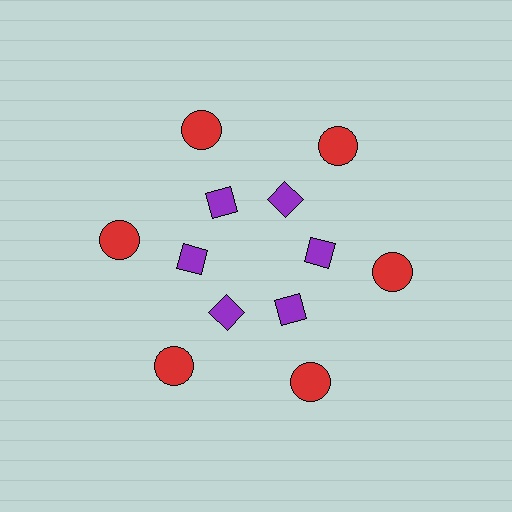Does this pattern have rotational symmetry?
Yes, this pattern has 6-fold rotational symmetry. It looks the same after rotating 60 degrees around the center.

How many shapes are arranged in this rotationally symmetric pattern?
There are 12 shapes, arranged in 6 groups of 2.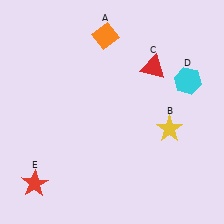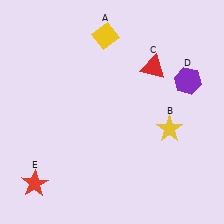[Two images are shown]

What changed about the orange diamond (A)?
In Image 1, A is orange. In Image 2, it changed to yellow.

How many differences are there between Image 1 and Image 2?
There are 2 differences between the two images.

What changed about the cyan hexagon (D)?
In Image 1, D is cyan. In Image 2, it changed to purple.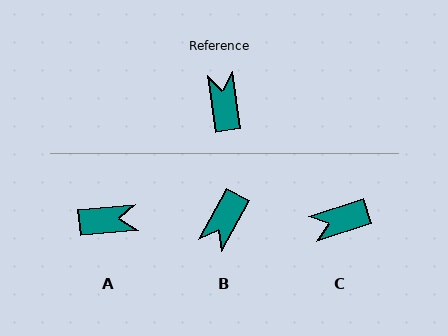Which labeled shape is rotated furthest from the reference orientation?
B, about 144 degrees away.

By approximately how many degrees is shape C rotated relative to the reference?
Approximately 99 degrees counter-clockwise.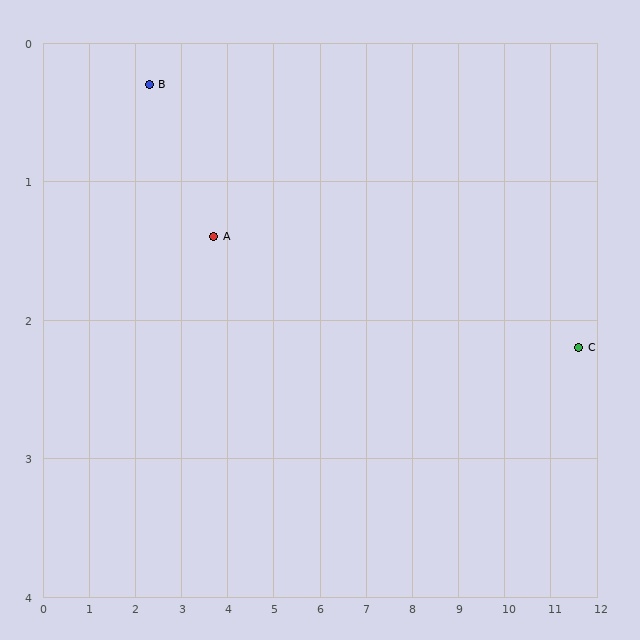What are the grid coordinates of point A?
Point A is at approximately (3.7, 1.4).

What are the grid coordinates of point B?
Point B is at approximately (2.3, 0.3).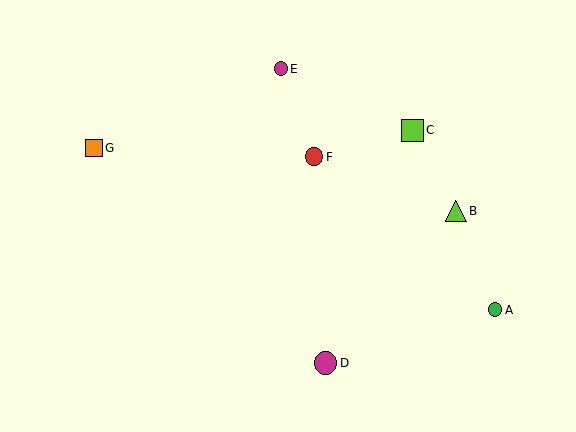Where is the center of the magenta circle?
The center of the magenta circle is at (325, 363).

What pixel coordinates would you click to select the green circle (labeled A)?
Click at (495, 310) to select the green circle A.